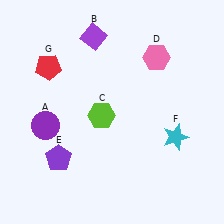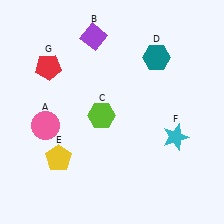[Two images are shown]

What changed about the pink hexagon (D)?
In Image 1, D is pink. In Image 2, it changed to teal.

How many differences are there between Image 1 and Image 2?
There are 3 differences between the two images.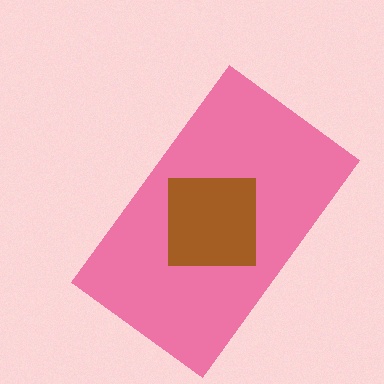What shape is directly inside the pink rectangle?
The brown square.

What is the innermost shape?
The brown square.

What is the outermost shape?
The pink rectangle.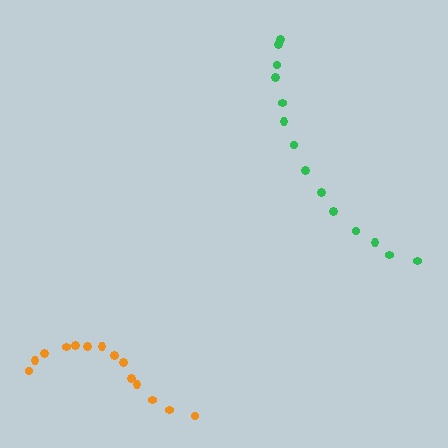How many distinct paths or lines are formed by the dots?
There are 2 distinct paths.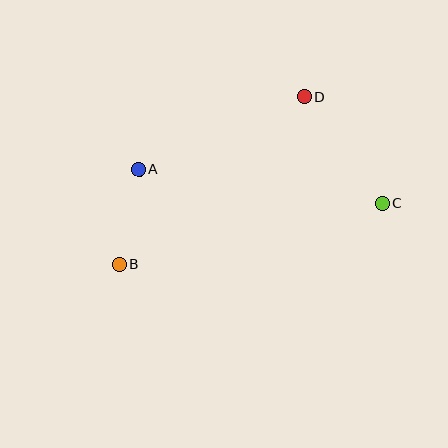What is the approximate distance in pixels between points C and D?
The distance between C and D is approximately 133 pixels.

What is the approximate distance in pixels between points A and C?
The distance between A and C is approximately 246 pixels.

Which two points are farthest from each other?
Points B and C are farthest from each other.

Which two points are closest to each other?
Points A and B are closest to each other.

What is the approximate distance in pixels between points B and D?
The distance between B and D is approximately 249 pixels.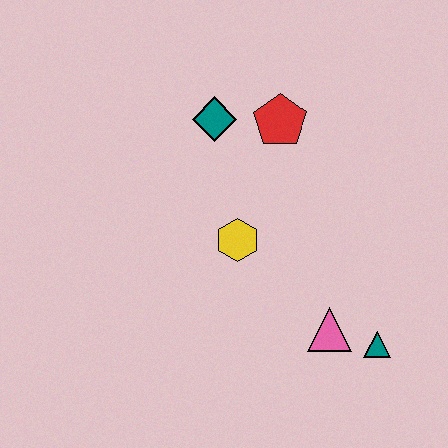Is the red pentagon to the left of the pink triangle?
Yes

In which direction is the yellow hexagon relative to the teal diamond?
The yellow hexagon is below the teal diamond.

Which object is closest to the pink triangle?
The teal triangle is closest to the pink triangle.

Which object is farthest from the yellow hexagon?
The teal triangle is farthest from the yellow hexagon.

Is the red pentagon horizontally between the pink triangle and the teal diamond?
Yes